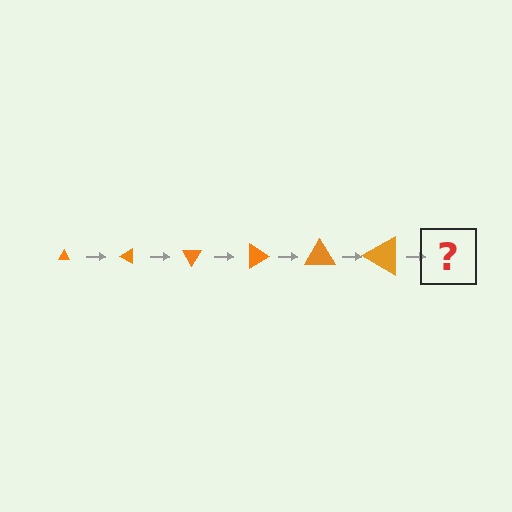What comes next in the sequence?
The next element should be a triangle, larger than the previous one and rotated 180 degrees from the start.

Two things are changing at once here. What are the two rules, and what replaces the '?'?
The two rules are that the triangle grows larger each step and it rotates 30 degrees each step. The '?' should be a triangle, larger than the previous one and rotated 180 degrees from the start.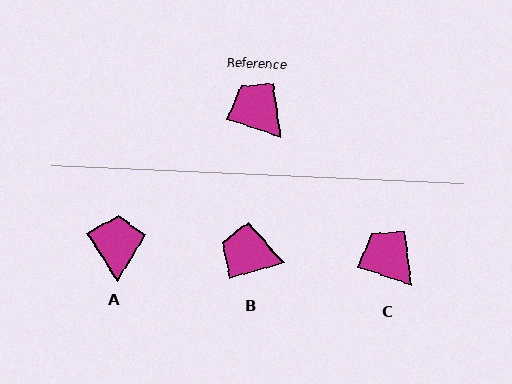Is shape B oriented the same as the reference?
No, it is off by about 35 degrees.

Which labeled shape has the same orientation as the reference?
C.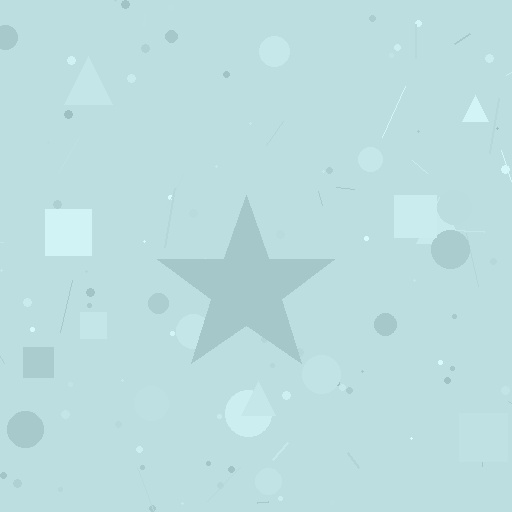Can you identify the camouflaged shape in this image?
The camouflaged shape is a star.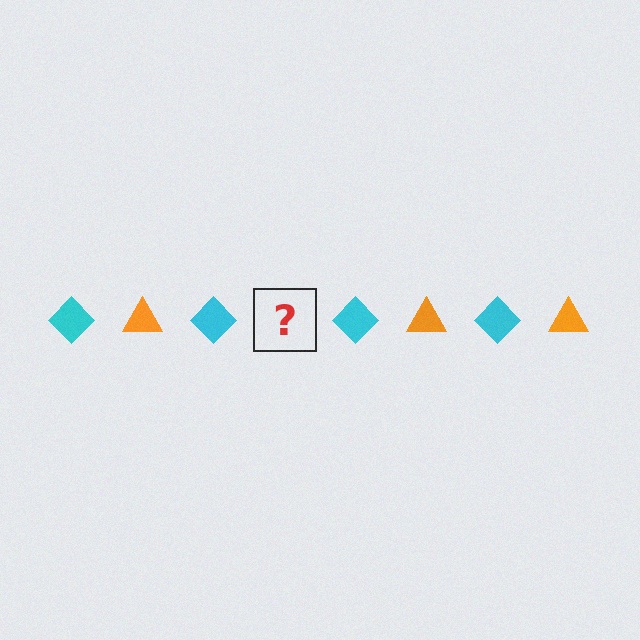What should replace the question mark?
The question mark should be replaced with an orange triangle.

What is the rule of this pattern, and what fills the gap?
The rule is that the pattern alternates between cyan diamond and orange triangle. The gap should be filled with an orange triangle.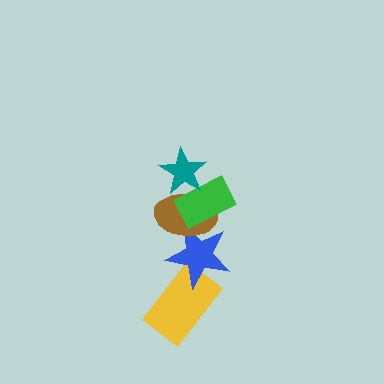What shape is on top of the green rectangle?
The teal star is on top of the green rectangle.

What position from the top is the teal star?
The teal star is 1st from the top.